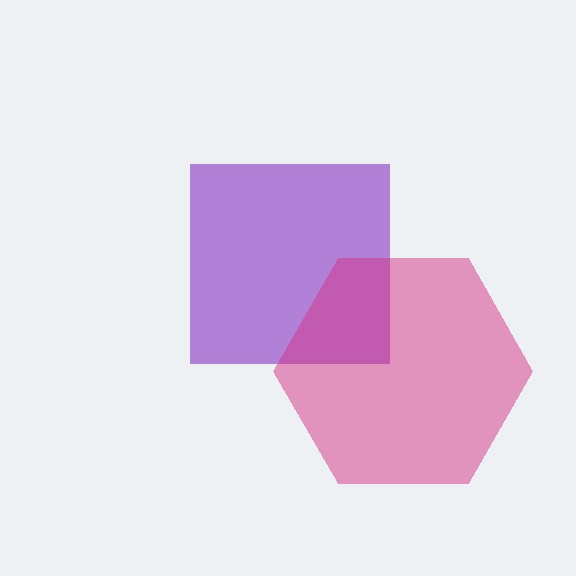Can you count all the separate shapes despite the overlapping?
Yes, there are 2 separate shapes.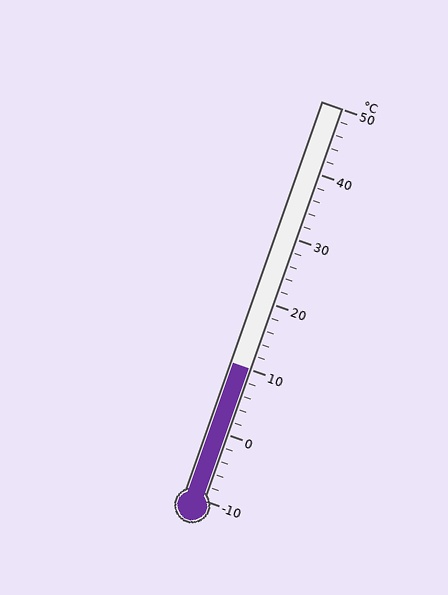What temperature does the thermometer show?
The thermometer shows approximately 10°C.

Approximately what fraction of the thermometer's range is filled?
The thermometer is filled to approximately 35% of its range.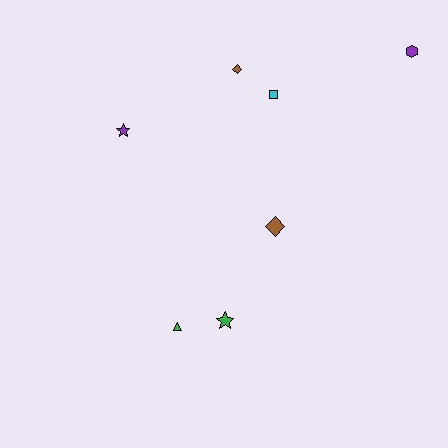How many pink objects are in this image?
There are no pink objects.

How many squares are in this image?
There is 1 square.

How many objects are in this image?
There are 7 objects.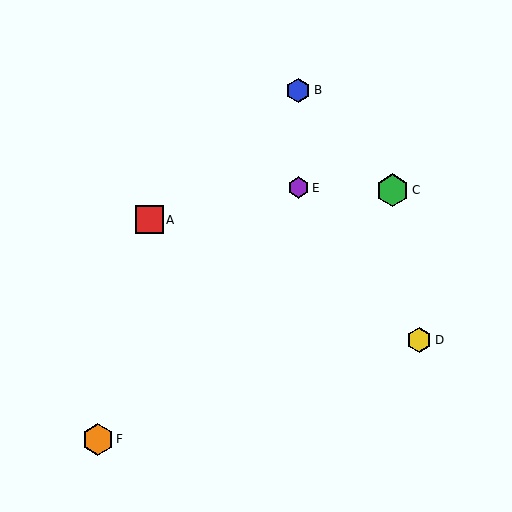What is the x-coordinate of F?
Object F is at x≈98.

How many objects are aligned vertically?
2 objects (B, E) are aligned vertically.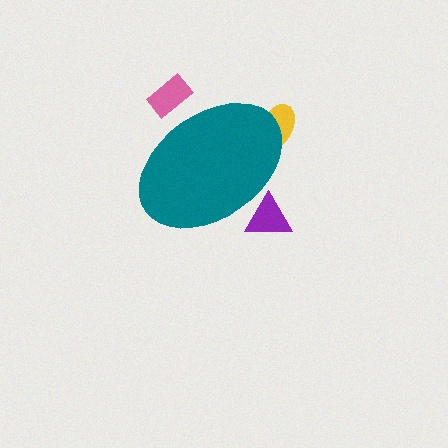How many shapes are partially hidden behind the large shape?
3 shapes are partially hidden.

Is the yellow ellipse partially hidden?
Yes, the yellow ellipse is partially hidden behind the teal ellipse.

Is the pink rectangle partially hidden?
Yes, the pink rectangle is partially hidden behind the teal ellipse.